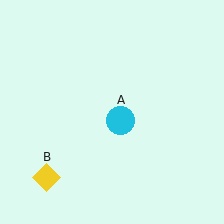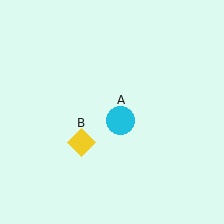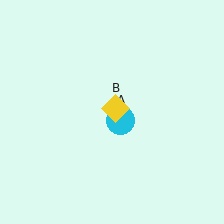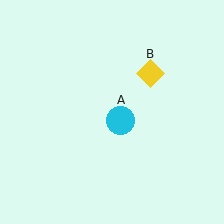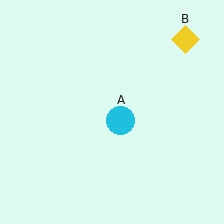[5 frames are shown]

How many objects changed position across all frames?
1 object changed position: yellow diamond (object B).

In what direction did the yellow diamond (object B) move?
The yellow diamond (object B) moved up and to the right.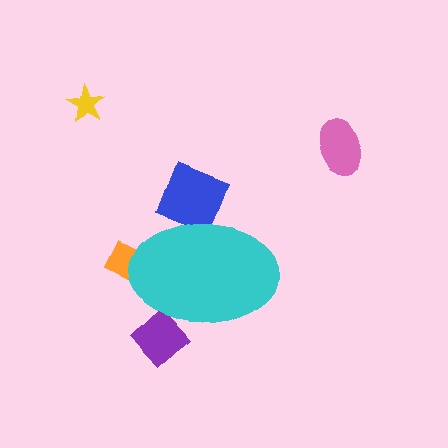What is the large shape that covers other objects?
A cyan ellipse.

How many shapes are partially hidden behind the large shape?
3 shapes are partially hidden.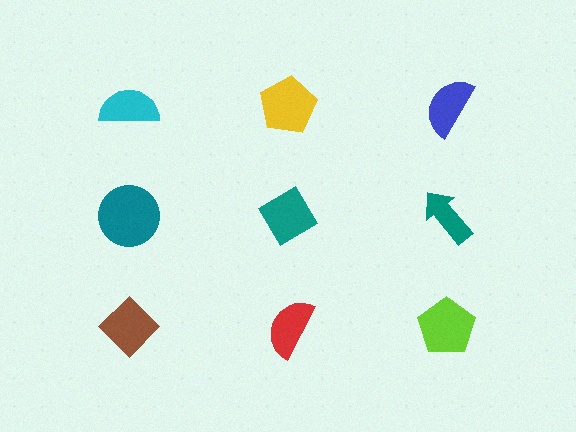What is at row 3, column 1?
A brown diamond.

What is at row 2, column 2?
A teal diamond.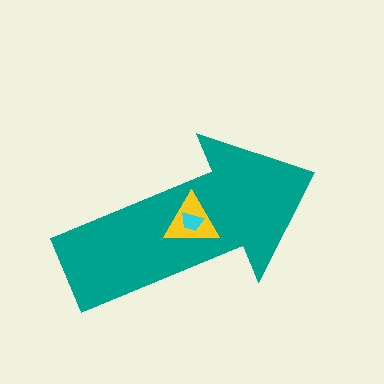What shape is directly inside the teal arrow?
The yellow triangle.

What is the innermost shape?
The cyan trapezoid.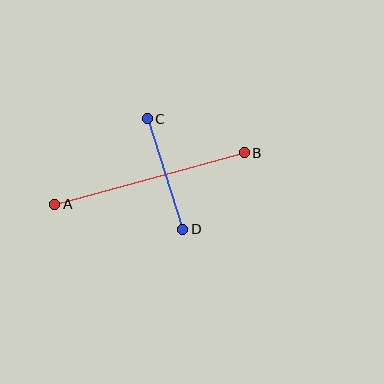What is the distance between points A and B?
The distance is approximately 196 pixels.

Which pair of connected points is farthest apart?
Points A and B are farthest apart.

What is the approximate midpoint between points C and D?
The midpoint is at approximately (165, 174) pixels.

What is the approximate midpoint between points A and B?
The midpoint is at approximately (149, 179) pixels.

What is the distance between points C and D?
The distance is approximately 116 pixels.